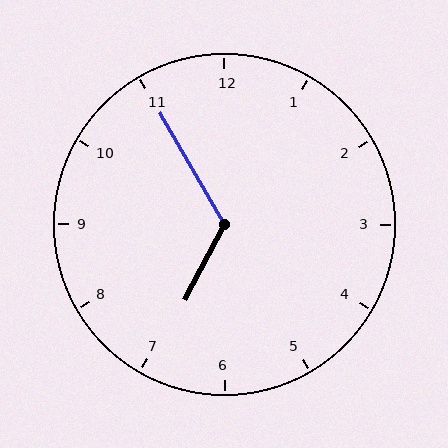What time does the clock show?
6:55.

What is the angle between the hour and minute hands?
Approximately 122 degrees.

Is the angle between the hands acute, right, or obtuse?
It is obtuse.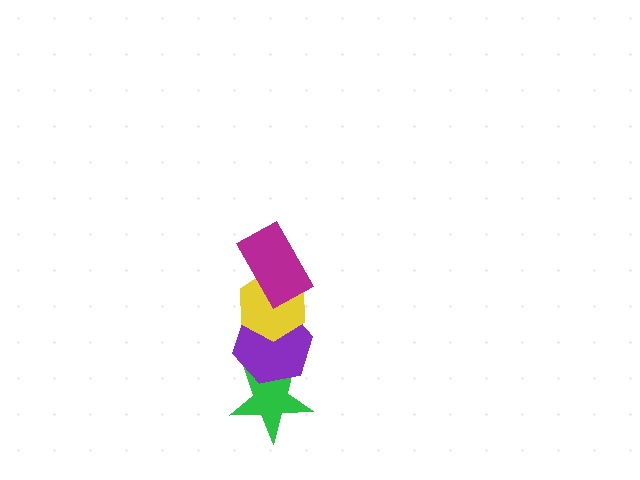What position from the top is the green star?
The green star is 4th from the top.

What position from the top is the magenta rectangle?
The magenta rectangle is 1st from the top.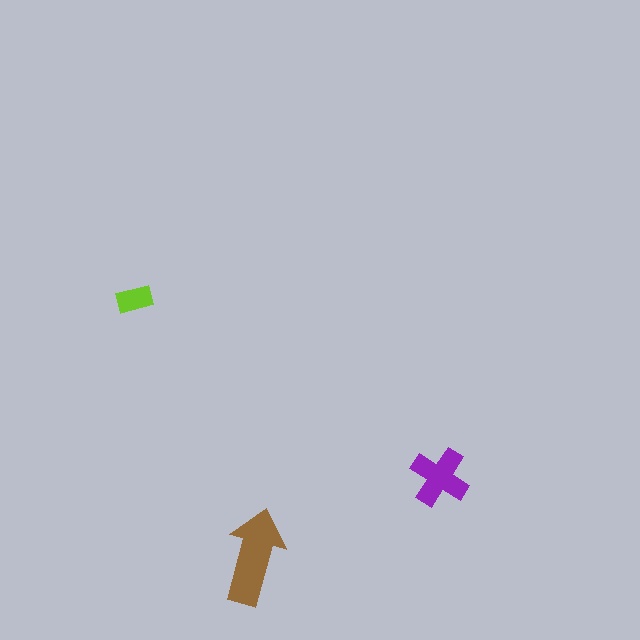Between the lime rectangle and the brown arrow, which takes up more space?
The brown arrow.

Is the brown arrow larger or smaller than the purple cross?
Larger.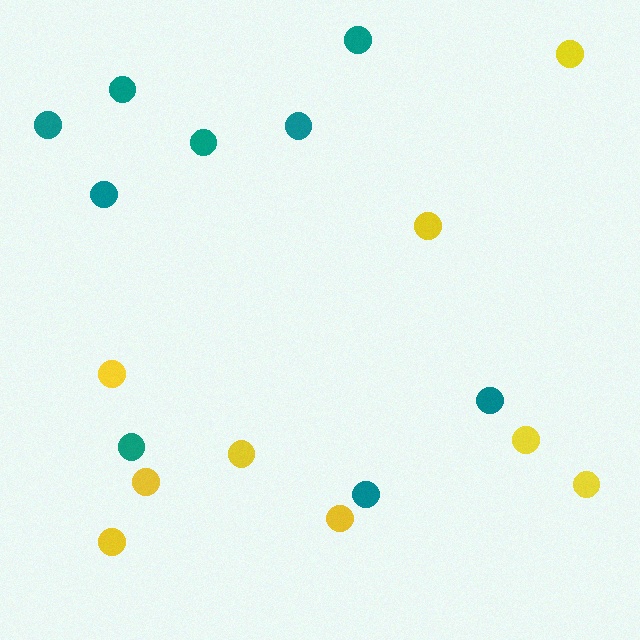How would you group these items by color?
There are 2 groups: one group of yellow circles (9) and one group of teal circles (9).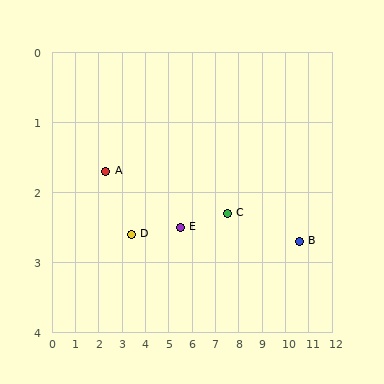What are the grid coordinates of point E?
Point E is at approximately (5.5, 2.5).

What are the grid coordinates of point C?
Point C is at approximately (7.5, 2.3).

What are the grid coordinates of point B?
Point B is at approximately (10.6, 2.7).